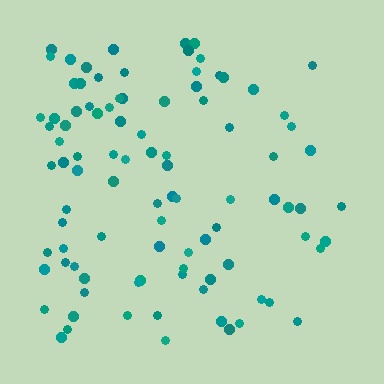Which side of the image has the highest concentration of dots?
The left.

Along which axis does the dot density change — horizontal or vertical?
Horizontal.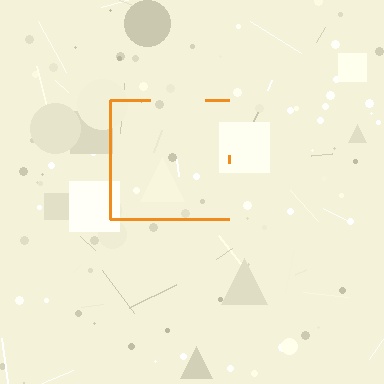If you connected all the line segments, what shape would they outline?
They would outline a square.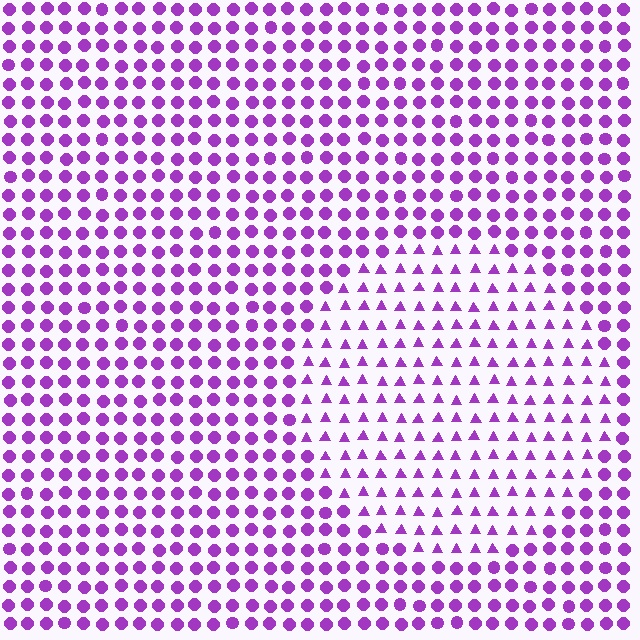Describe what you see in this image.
The image is filled with small purple elements arranged in a uniform grid. A circle-shaped region contains triangles, while the surrounding area contains circles. The boundary is defined purely by the change in element shape.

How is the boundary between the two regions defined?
The boundary is defined by a change in element shape: triangles inside vs. circles outside. All elements share the same color and spacing.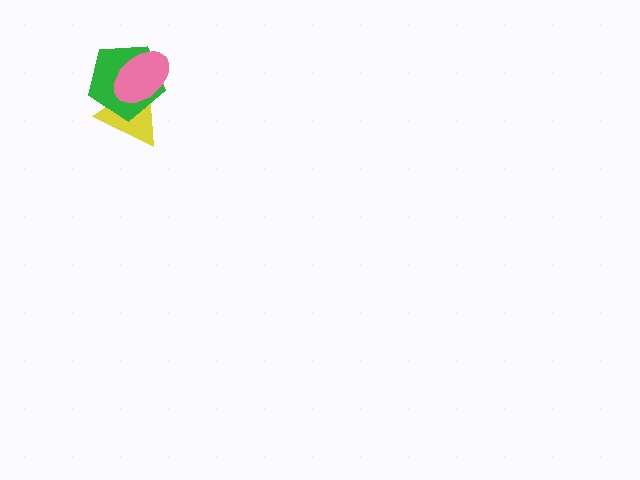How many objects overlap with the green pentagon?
2 objects overlap with the green pentagon.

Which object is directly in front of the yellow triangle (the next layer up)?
The green pentagon is directly in front of the yellow triangle.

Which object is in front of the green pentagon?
The pink ellipse is in front of the green pentagon.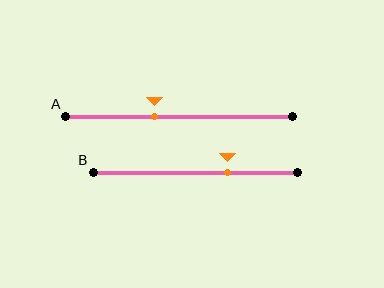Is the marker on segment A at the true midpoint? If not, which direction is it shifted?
No, the marker on segment A is shifted to the left by about 11% of the segment length.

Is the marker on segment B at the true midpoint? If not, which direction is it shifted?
No, the marker on segment B is shifted to the right by about 16% of the segment length.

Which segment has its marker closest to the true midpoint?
Segment A has its marker closest to the true midpoint.